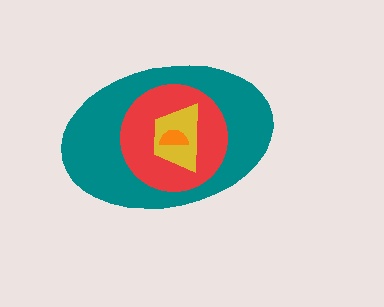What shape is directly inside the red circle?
The yellow trapezoid.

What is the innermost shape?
The orange semicircle.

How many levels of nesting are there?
4.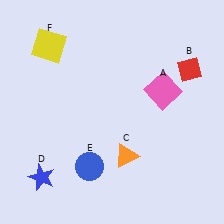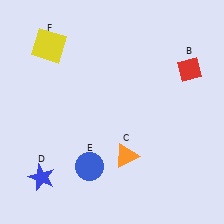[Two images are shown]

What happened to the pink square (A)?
The pink square (A) was removed in Image 2. It was in the top-right area of Image 1.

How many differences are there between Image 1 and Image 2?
There is 1 difference between the two images.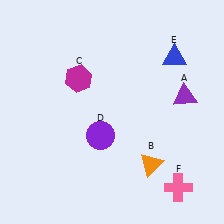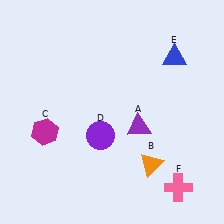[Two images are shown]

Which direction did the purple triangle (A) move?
The purple triangle (A) moved left.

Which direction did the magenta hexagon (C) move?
The magenta hexagon (C) moved down.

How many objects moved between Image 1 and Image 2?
2 objects moved between the two images.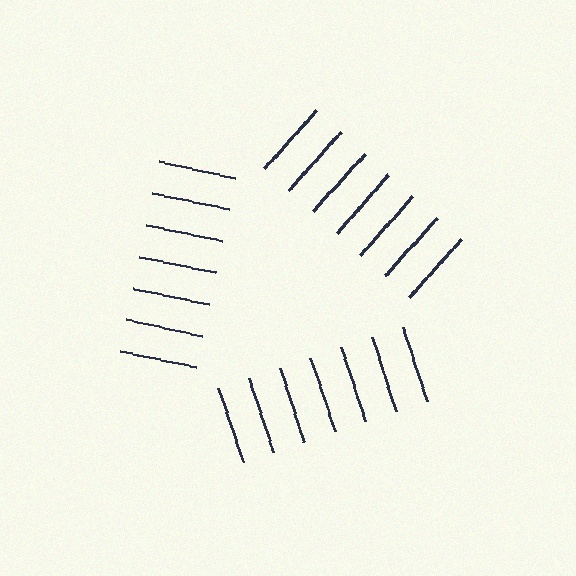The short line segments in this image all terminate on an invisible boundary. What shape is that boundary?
An illusory triangle — the line segments terminate on its edges but no continuous stroke is drawn.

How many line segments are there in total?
21 — 7 along each of the 3 edges.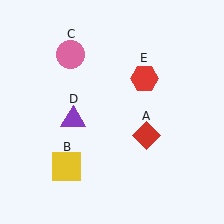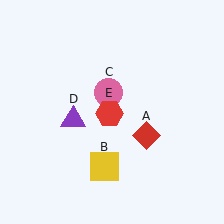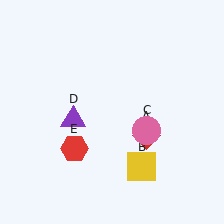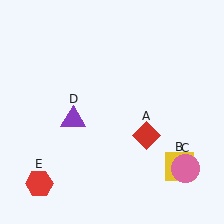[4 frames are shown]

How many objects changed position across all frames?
3 objects changed position: yellow square (object B), pink circle (object C), red hexagon (object E).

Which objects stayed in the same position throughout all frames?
Red diamond (object A) and purple triangle (object D) remained stationary.